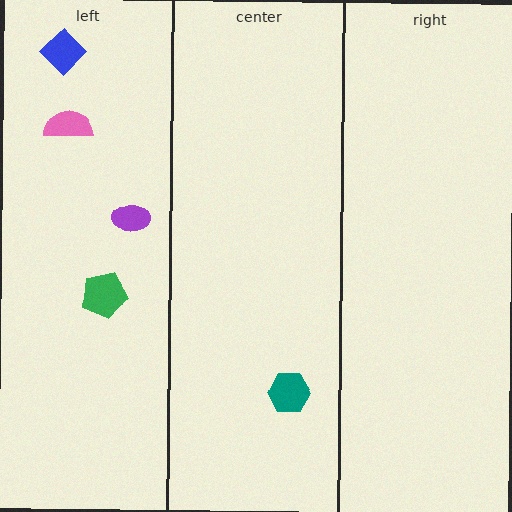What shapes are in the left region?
The blue diamond, the pink semicircle, the purple ellipse, the green pentagon.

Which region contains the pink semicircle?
The left region.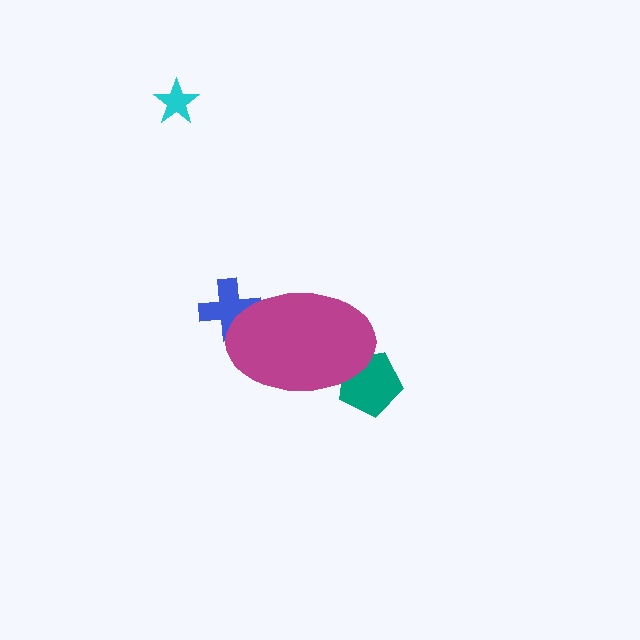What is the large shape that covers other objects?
A magenta ellipse.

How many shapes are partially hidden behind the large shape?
2 shapes are partially hidden.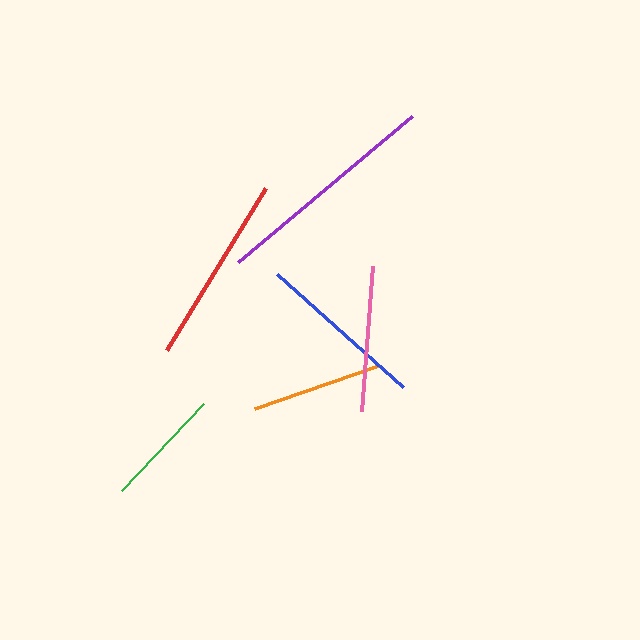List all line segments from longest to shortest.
From longest to shortest: purple, red, blue, pink, orange, green.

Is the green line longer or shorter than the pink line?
The pink line is longer than the green line.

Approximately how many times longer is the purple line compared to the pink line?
The purple line is approximately 1.6 times the length of the pink line.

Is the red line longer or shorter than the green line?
The red line is longer than the green line.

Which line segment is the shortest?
The green line is the shortest at approximately 120 pixels.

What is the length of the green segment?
The green segment is approximately 120 pixels long.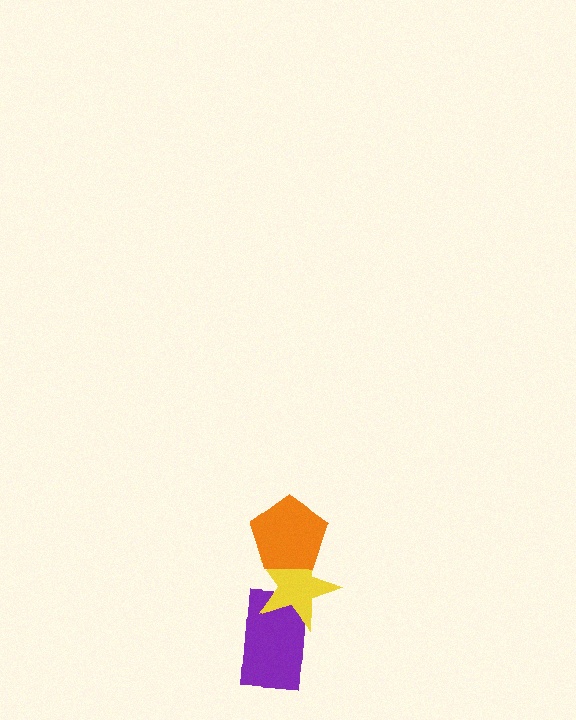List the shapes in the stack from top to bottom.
From top to bottom: the orange pentagon, the yellow star, the purple rectangle.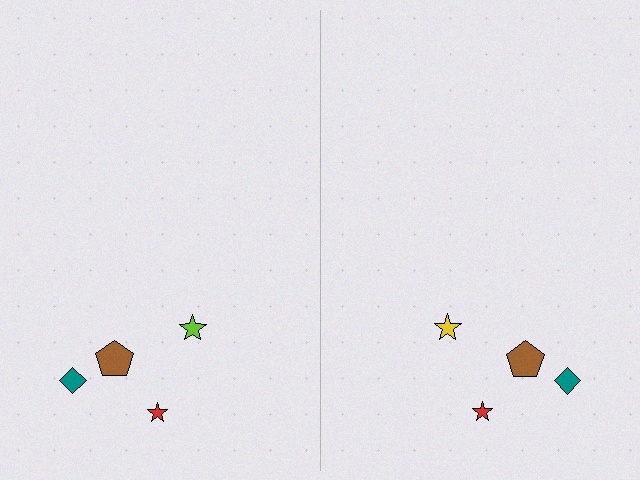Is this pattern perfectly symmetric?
No, the pattern is not perfectly symmetric. The yellow star on the right side breaks the symmetry — its mirror counterpart is lime.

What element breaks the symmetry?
The yellow star on the right side breaks the symmetry — its mirror counterpart is lime.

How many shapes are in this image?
There are 8 shapes in this image.